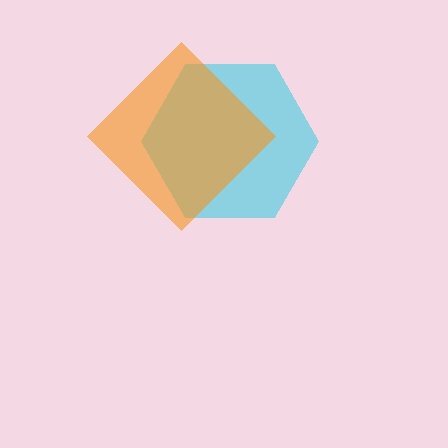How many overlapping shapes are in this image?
There are 2 overlapping shapes in the image.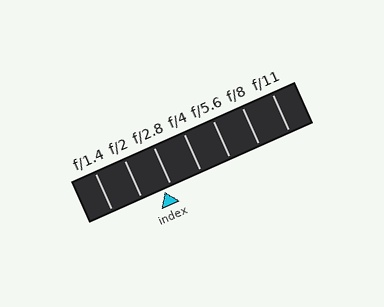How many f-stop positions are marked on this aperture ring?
There are 7 f-stop positions marked.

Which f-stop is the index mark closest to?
The index mark is closest to f/2.8.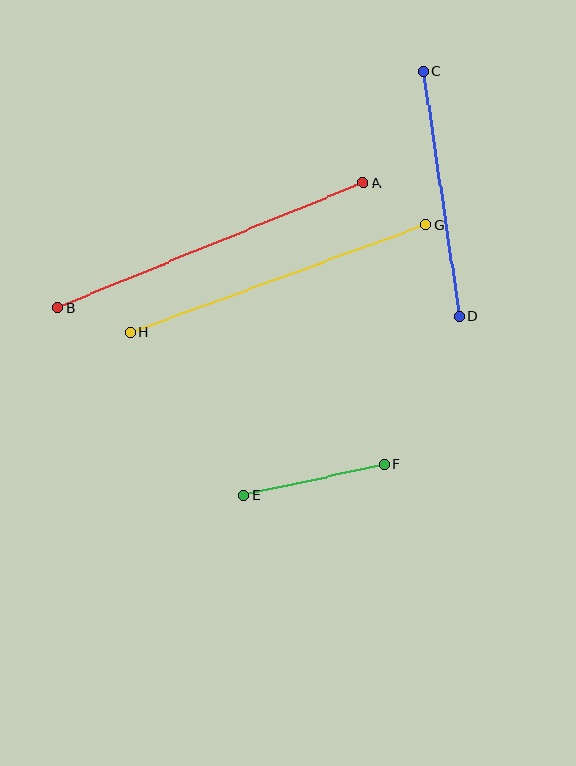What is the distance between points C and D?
The distance is approximately 247 pixels.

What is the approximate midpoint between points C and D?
The midpoint is at approximately (441, 194) pixels.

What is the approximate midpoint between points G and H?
The midpoint is at approximately (278, 279) pixels.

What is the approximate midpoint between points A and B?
The midpoint is at approximately (210, 245) pixels.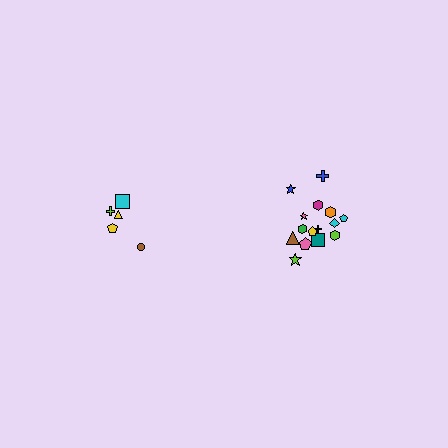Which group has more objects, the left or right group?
The right group.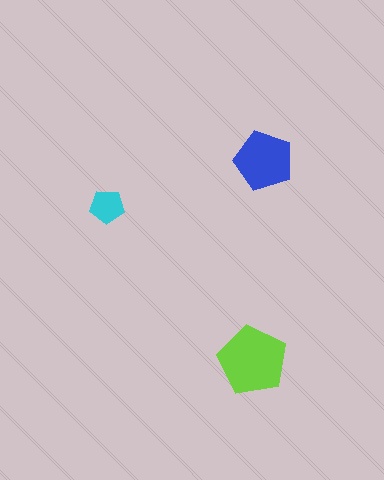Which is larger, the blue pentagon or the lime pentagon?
The lime one.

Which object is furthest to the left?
The cyan pentagon is leftmost.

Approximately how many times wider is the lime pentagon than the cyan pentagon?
About 2 times wider.